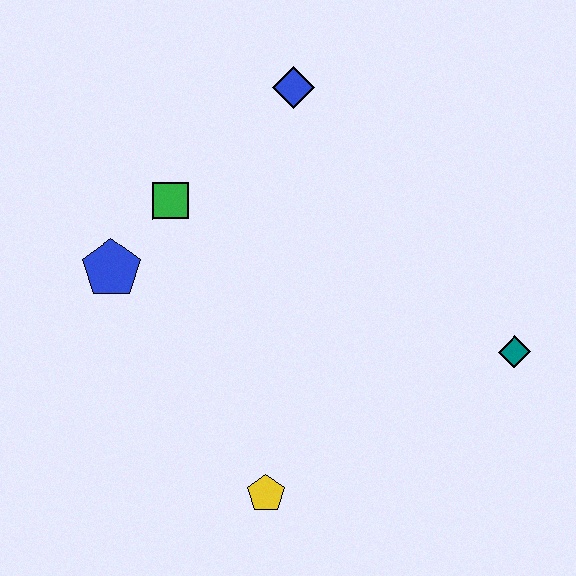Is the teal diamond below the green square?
Yes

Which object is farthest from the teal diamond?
The blue pentagon is farthest from the teal diamond.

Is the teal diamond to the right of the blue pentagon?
Yes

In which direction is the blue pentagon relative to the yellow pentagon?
The blue pentagon is above the yellow pentagon.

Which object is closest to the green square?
The blue pentagon is closest to the green square.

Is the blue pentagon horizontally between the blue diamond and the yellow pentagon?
No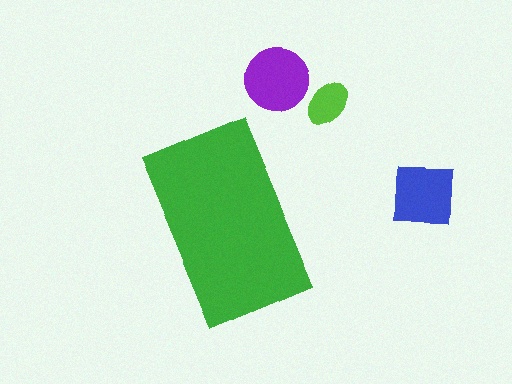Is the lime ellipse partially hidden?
No, the lime ellipse is fully visible.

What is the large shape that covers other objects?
A green rectangle.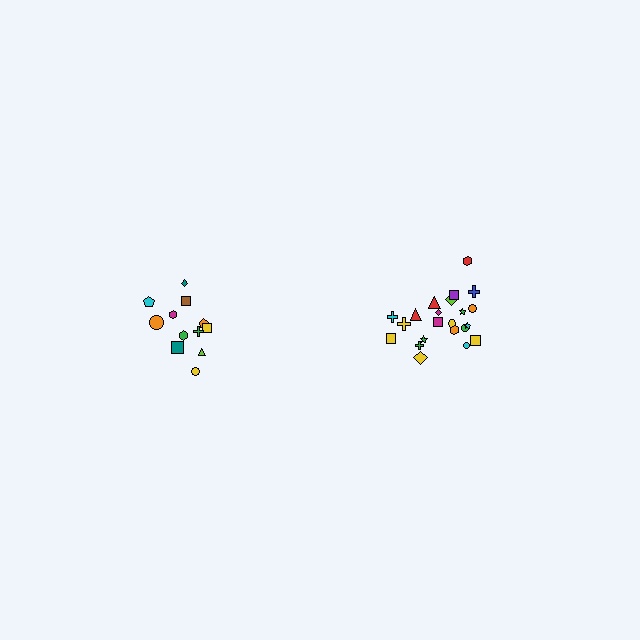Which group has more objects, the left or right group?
The right group.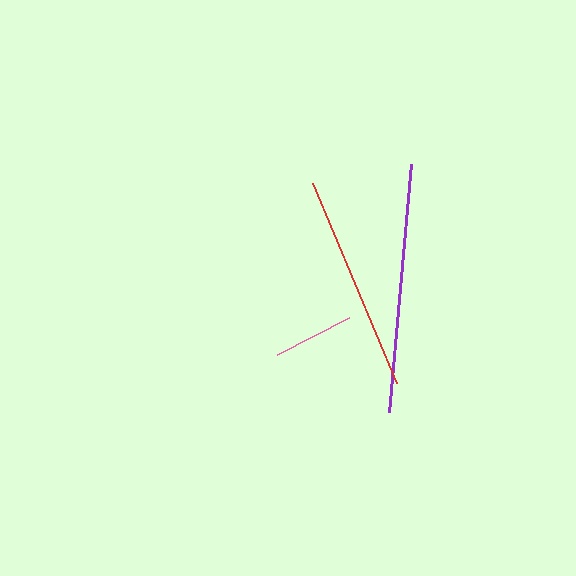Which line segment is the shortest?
The pink line is the shortest at approximately 81 pixels.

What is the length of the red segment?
The red segment is approximately 217 pixels long.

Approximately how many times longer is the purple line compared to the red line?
The purple line is approximately 1.1 times the length of the red line.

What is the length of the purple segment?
The purple segment is approximately 248 pixels long.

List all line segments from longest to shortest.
From longest to shortest: purple, red, pink.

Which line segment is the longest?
The purple line is the longest at approximately 248 pixels.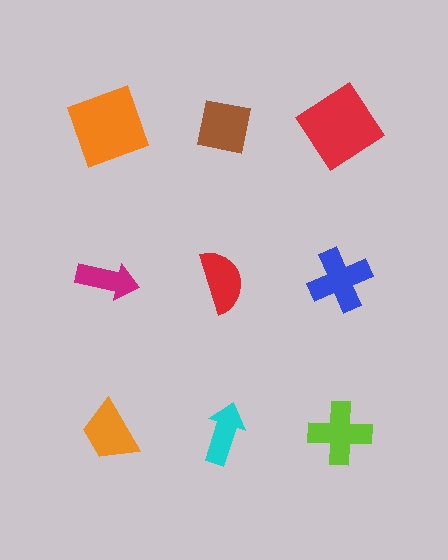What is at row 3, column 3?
A lime cross.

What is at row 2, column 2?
A red semicircle.